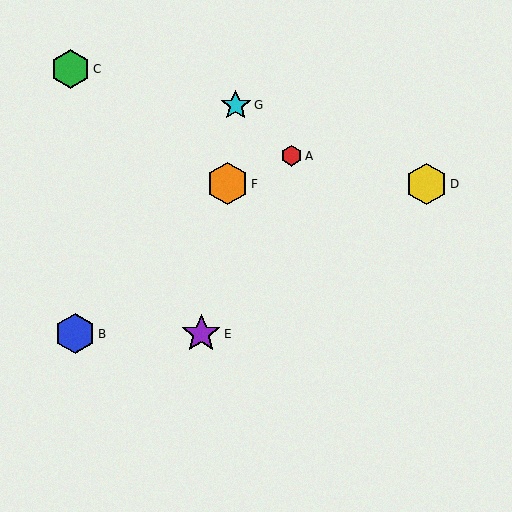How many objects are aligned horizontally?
2 objects (B, E) are aligned horizontally.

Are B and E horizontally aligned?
Yes, both are at y≈334.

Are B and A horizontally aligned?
No, B is at y≈334 and A is at y≈156.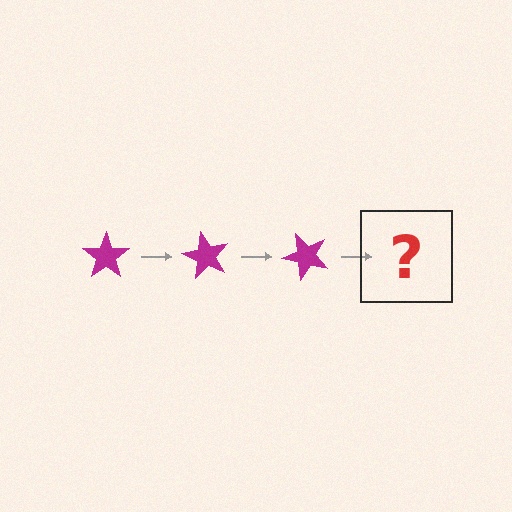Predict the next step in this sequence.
The next step is a magenta star rotated 180 degrees.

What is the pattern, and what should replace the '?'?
The pattern is that the star rotates 60 degrees each step. The '?' should be a magenta star rotated 180 degrees.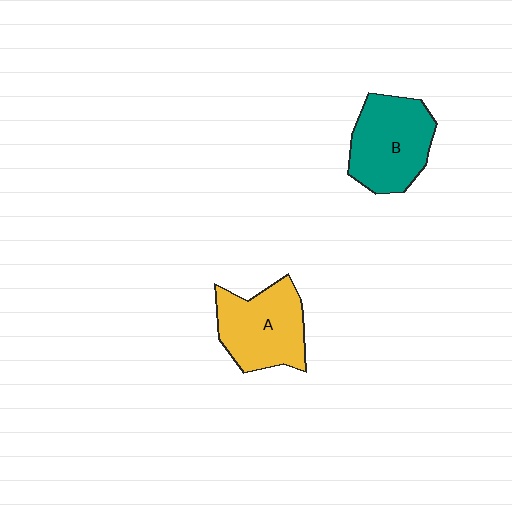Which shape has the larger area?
Shape B (teal).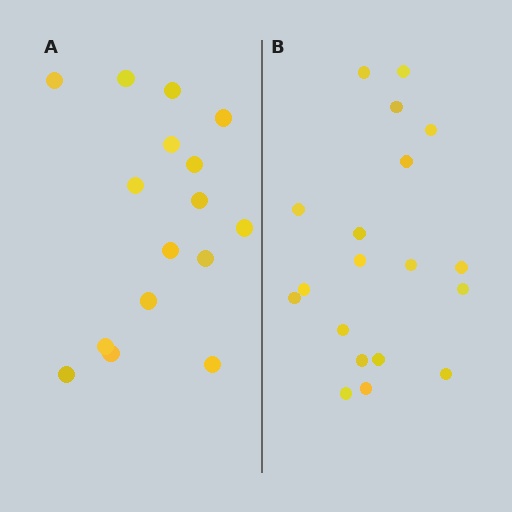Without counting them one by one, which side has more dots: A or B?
Region B (the right region) has more dots.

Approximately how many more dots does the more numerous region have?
Region B has just a few more — roughly 2 or 3 more dots than region A.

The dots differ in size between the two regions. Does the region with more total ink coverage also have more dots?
No. Region A has more total ink coverage because its dots are larger, but region B actually contains more individual dots. Total area can be misleading — the number of items is what matters here.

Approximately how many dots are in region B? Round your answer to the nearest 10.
About 20 dots. (The exact count is 19, which rounds to 20.)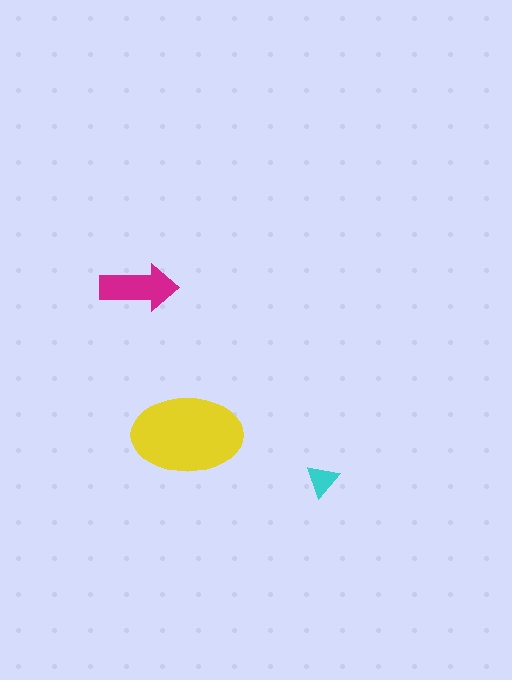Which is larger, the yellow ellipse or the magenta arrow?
The yellow ellipse.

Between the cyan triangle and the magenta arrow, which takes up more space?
The magenta arrow.